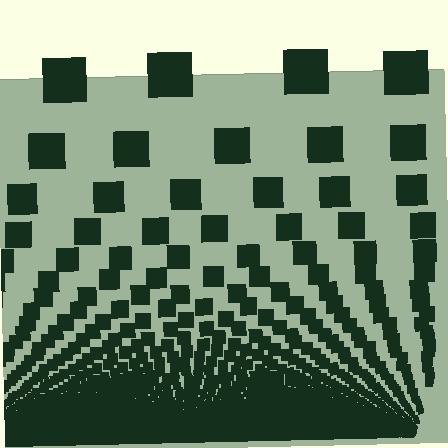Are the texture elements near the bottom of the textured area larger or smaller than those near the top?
Smaller. The gradient is inverted — elements near the bottom are smaller and denser.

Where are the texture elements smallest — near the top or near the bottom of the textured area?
Near the bottom.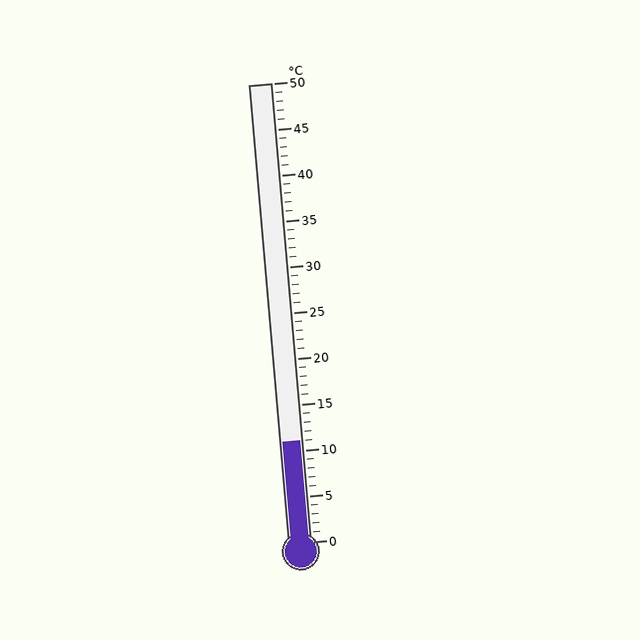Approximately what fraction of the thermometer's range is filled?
The thermometer is filled to approximately 20% of its range.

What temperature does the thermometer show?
The thermometer shows approximately 11°C.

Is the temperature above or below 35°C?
The temperature is below 35°C.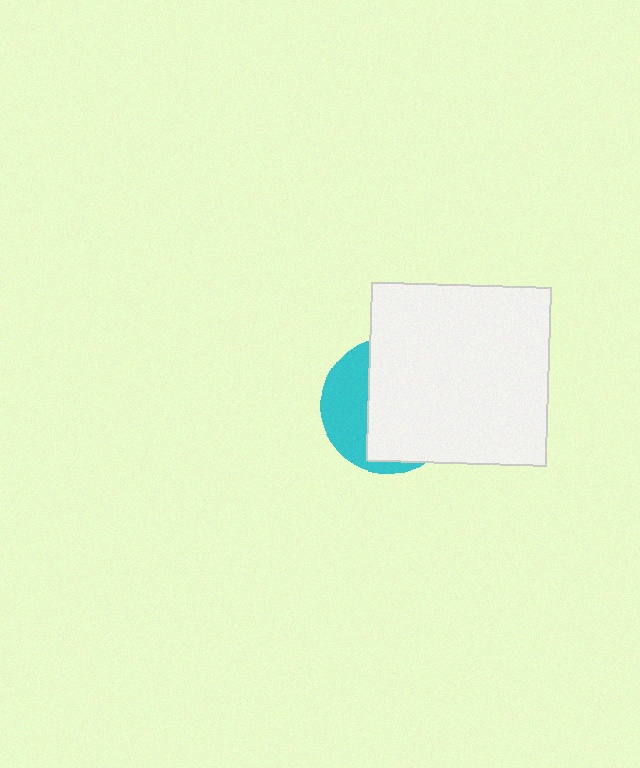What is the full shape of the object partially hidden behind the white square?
The partially hidden object is a cyan circle.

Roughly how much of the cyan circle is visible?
A small part of it is visible (roughly 34%).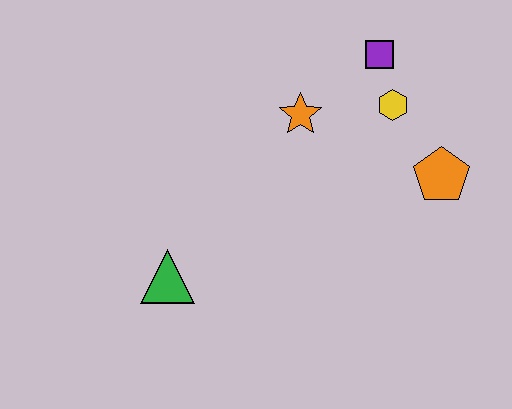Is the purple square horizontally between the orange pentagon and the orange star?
Yes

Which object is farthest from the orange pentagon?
The green triangle is farthest from the orange pentagon.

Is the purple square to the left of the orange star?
No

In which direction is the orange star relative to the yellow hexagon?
The orange star is to the left of the yellow hexagon.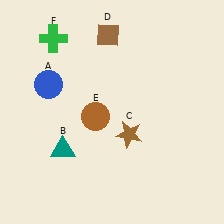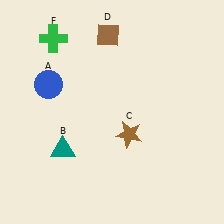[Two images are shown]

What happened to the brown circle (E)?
The brown circle (E) was removed in Image 2. It was in the bottom-left area of Image 1.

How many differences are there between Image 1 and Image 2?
There is 1 difference between the two images.